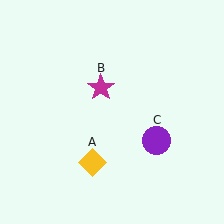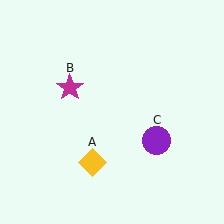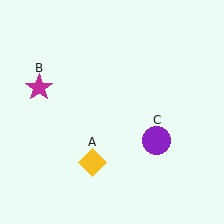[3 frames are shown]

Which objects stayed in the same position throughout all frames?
Yellow diamond (object A) and purple circle (object C) remained stationary.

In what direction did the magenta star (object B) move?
The magenta star (object B) moved left.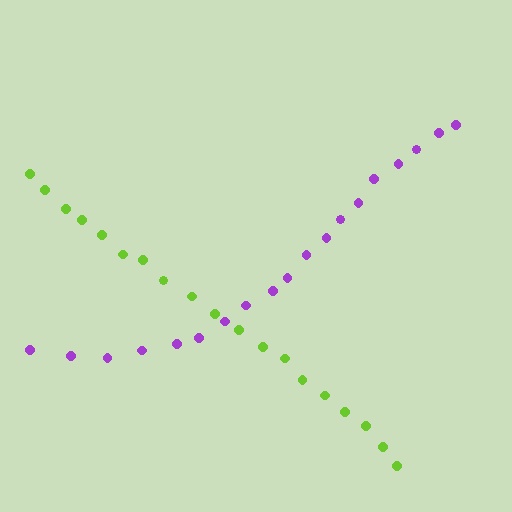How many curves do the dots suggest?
There are 2 distinct paths.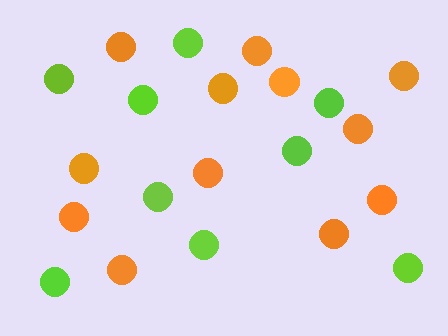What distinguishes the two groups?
There are 2 groups: one group of orange circles (12) and one group of lime circles (9).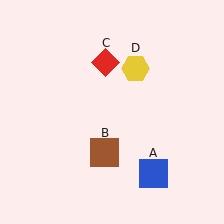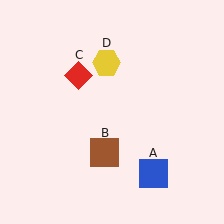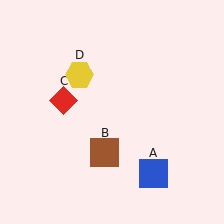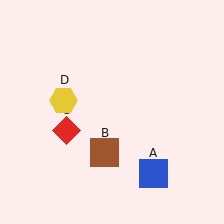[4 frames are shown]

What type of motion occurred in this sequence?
The red diamond (object C), yellow hexagon (object D) rotated counterclockwise around the center of the scene.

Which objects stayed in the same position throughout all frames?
Blue square (object A) and brown square (object B) remained stationary.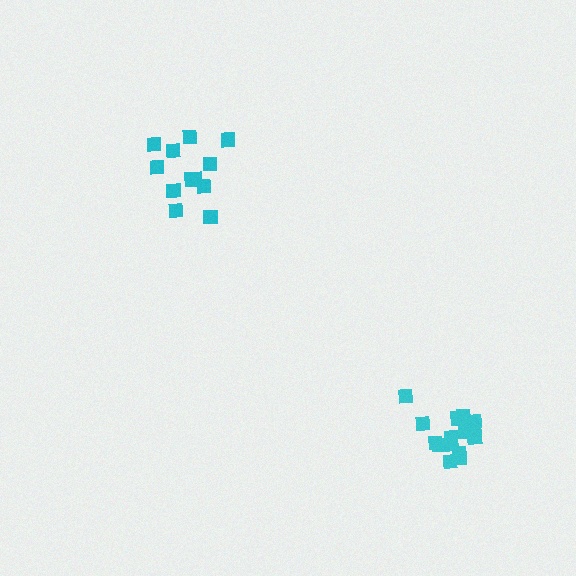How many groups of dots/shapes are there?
There are 2 groups.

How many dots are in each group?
Group 1: 16 dots, Group 2: 13 dots (29 total).